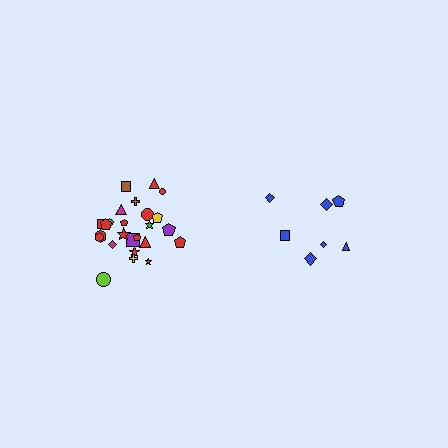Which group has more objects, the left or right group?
The left group.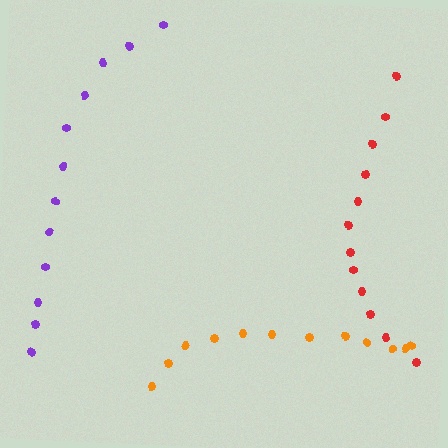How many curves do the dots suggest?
There are 3 distinct paths.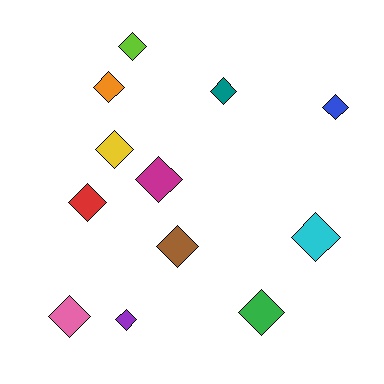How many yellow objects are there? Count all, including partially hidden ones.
There is 1 yellow object.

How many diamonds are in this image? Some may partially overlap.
There are 12 diamonds.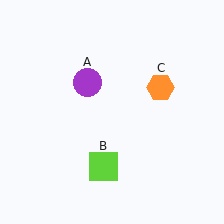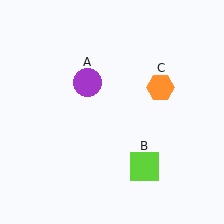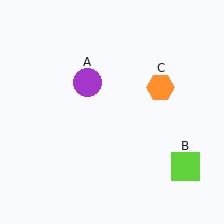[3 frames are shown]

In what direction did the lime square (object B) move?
The lime square (object B) moved right.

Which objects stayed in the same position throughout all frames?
Purple circle (object A) and orange hexagon (object C) remained stationary.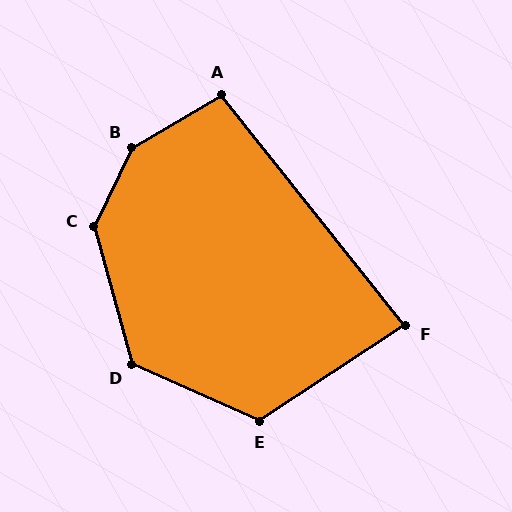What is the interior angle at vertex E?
Approximately 123 degrees (obtuse).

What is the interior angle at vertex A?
Approximately 98 degrees (obtuse).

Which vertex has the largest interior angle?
B, at approximately 146 degrees.